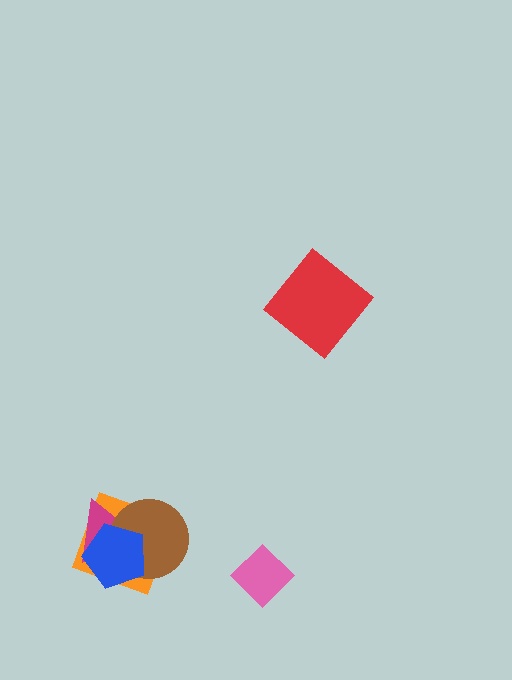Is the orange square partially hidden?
Yes, it is partially covered by another shape.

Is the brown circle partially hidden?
Yes, it is partially covered by another shape.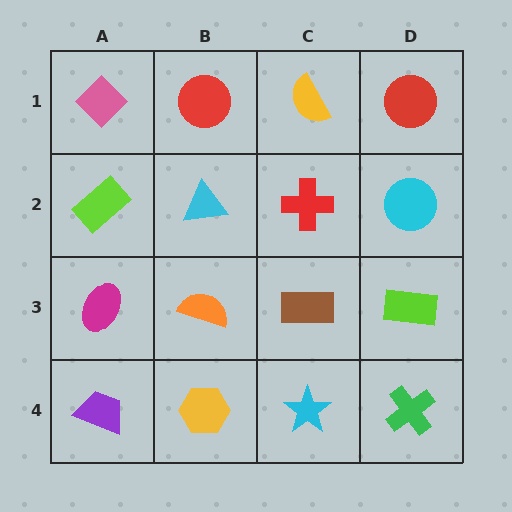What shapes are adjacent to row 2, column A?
A pink diamond (row 1, column A), a magenta ellipse (row 3, column A), a cyan triangle (row 2, column B).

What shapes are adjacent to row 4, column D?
A lime rectangle (row 3, column D), a cyan star (row 4, column C).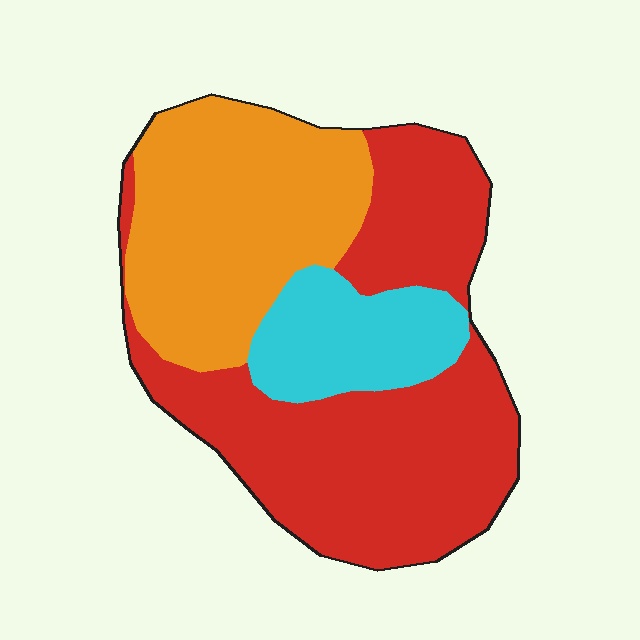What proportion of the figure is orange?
Orange covers around 35% of the figure.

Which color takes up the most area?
Red, at roughly 50%.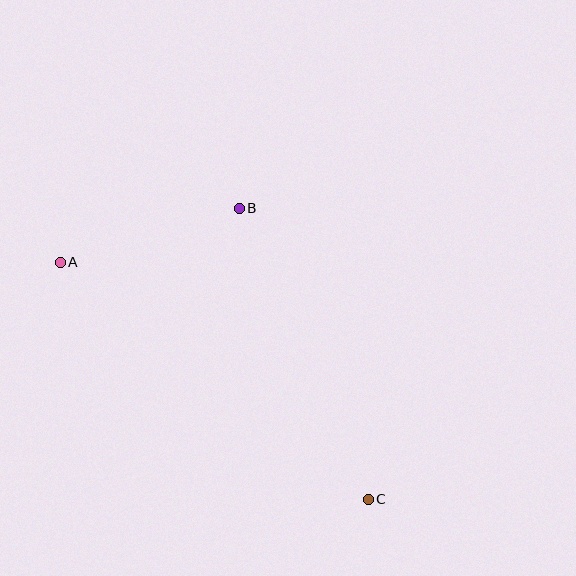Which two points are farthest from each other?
Points A and C are farthest from each other.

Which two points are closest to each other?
Points A and B are closest to each other.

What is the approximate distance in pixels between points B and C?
The distance between B and C is approximately 318 pixels.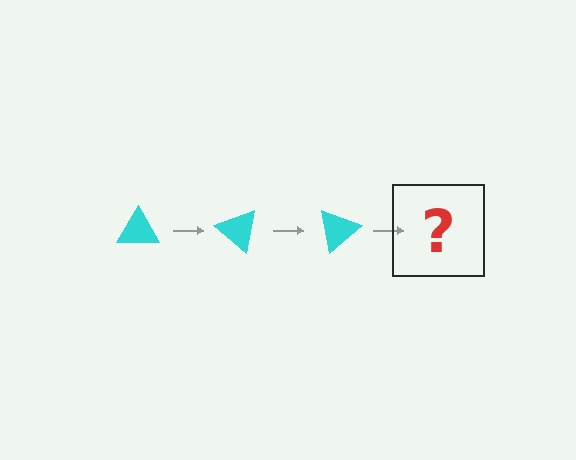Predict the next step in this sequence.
The next step is a cyan triangle rotated 120 degrees.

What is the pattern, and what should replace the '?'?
The pattern is that the triangle rotates 40 degrees each step. The '?' should be a cyan triangle rotated 120 degrees.